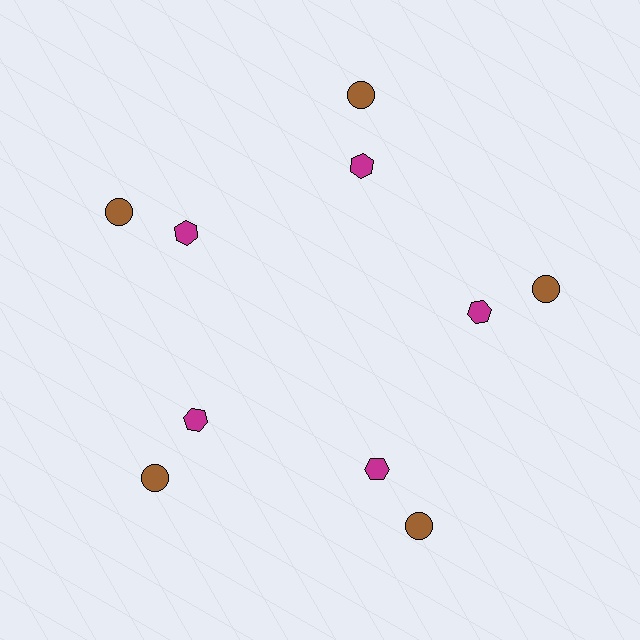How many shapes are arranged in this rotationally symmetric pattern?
There are 10 shapes, arranged in 5 groups of 2.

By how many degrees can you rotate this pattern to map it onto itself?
The pattern maps onto itself every 72 degrees of rotation.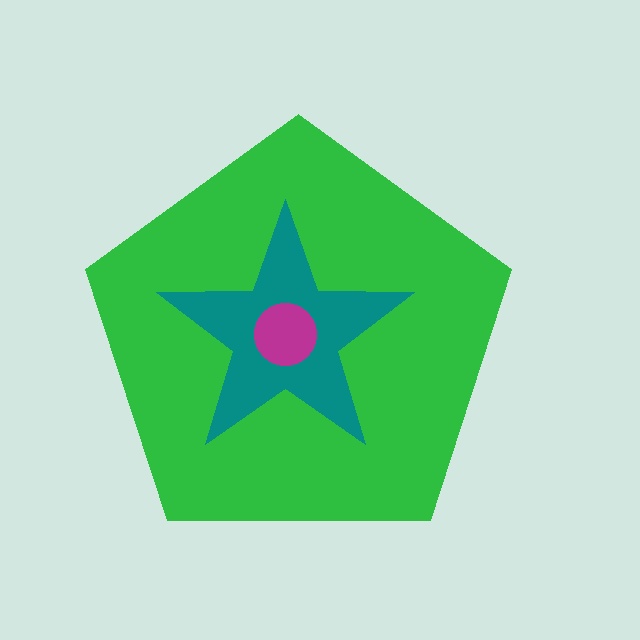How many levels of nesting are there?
3.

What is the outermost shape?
The green pentagon.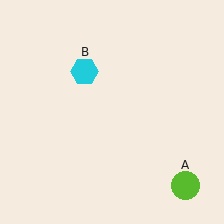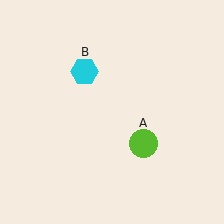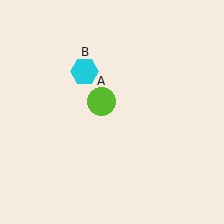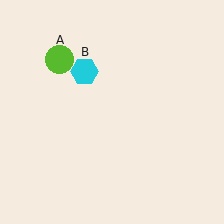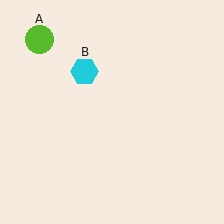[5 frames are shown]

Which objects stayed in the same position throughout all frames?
Cyan hexagon (object B) remained stationary.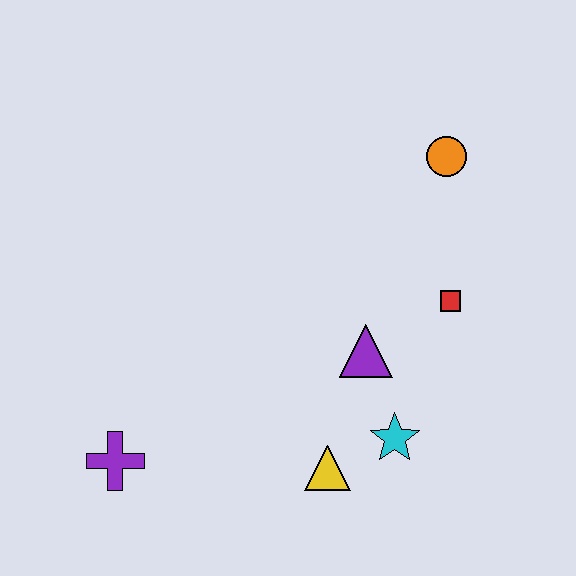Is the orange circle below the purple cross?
No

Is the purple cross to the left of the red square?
Yes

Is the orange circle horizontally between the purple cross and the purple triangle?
No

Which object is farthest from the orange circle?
The purple cross is farthest from the orange circle.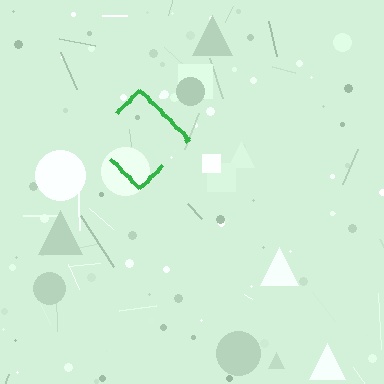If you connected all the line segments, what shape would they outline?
They would outline a diamond.